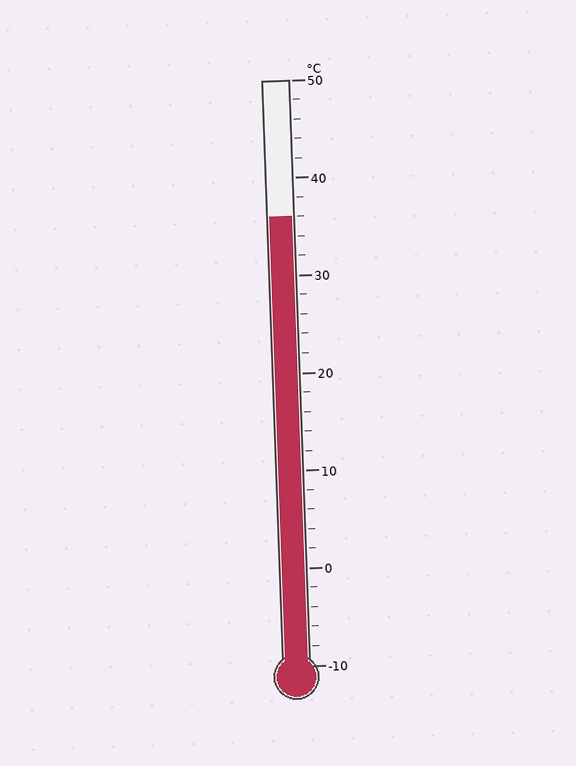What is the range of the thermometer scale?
The thermometer scale ranges from -10°C to 50°C.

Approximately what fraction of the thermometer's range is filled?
The thermometer is filled to approximately 75% of its range.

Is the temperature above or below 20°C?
The temperature is above 20°C.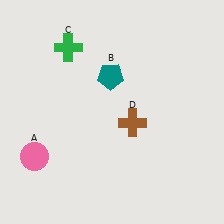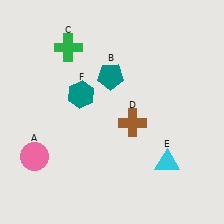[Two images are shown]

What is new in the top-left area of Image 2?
A teal hexagon (F) was added in the top-left area of Image 2.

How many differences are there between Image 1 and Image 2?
There are 2 differences between the two images.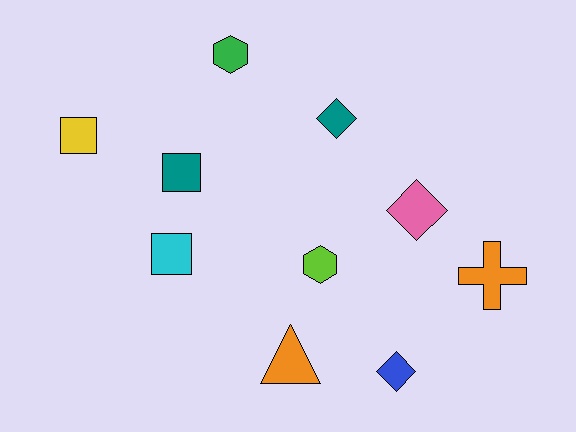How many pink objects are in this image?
There is 1 pink object.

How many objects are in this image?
There are 10 objects.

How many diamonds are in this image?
There are 3 diamonds.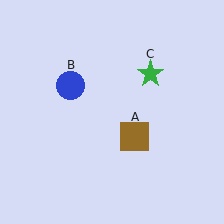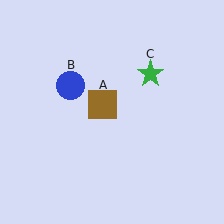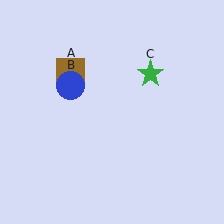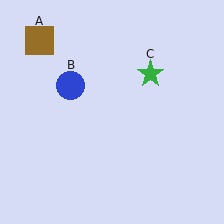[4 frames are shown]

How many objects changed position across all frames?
1 object changed position: brown square (object A).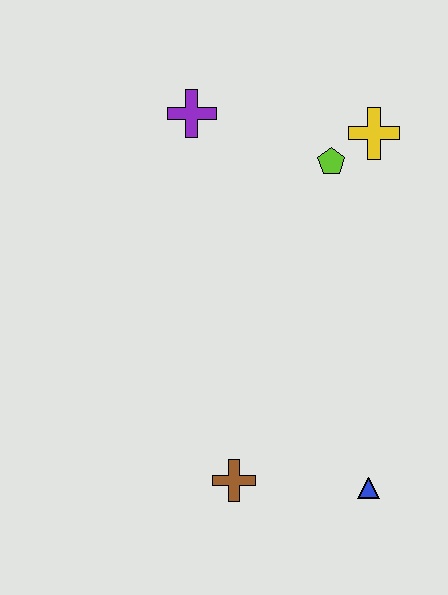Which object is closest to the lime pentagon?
The yellow cross is closest to the lime pentagon.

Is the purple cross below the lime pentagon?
No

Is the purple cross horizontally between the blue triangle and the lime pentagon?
No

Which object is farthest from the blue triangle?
The purple cross is farthest from the blue triangle.